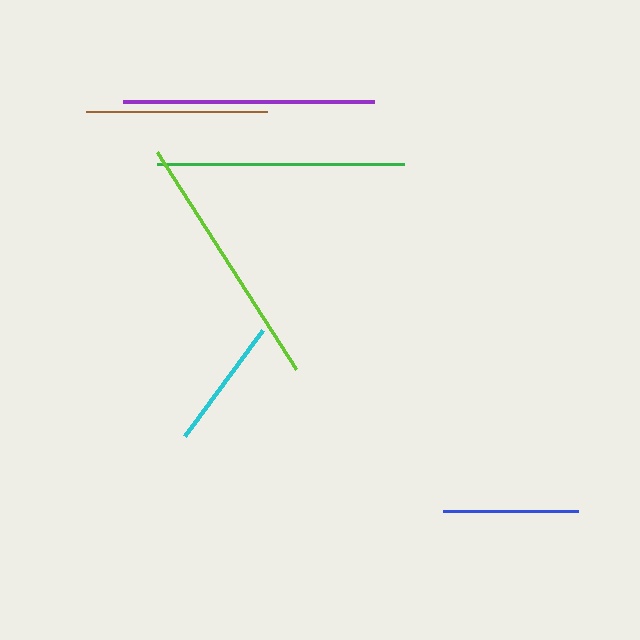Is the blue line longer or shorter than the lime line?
The lime line is longer than the blue line.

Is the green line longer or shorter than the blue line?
The green line is longer than the blue line.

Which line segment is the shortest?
The cyan line is the shortest at approximately 131 pixels.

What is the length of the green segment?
The green segment is approximately 246 pixels long.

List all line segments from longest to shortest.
From longest to shortest: lime, purple, green, brown, blue, cyan.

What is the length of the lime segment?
The lime segment is approximately 257 pixels long.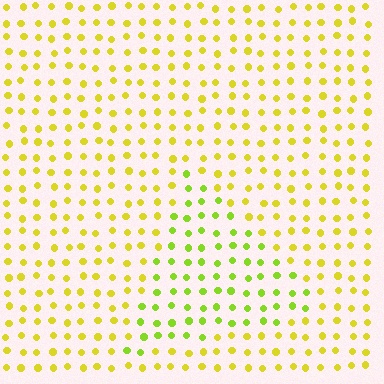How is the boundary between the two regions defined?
The boundary is defined purely by a slight shift in hue (about 29 degrees). Spacing, size, and orientation are identical on both sides.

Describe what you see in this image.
The image is filled with small yellow elements in a uniform arrangement. A triangle-shaped region is visible where the elements are tinted to a slightly different hue, forming a subtle color boundary.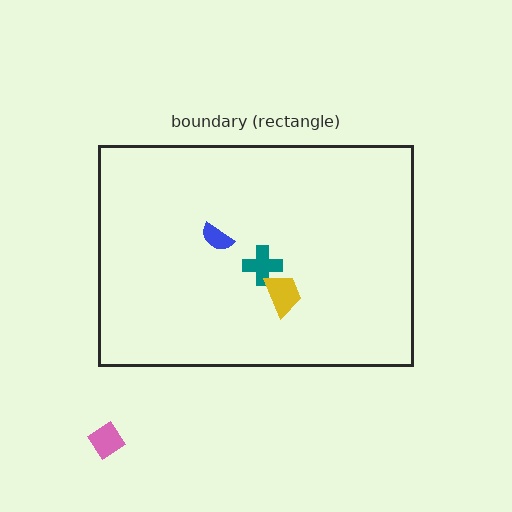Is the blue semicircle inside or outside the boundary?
Inside.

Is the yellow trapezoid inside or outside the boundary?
Inside.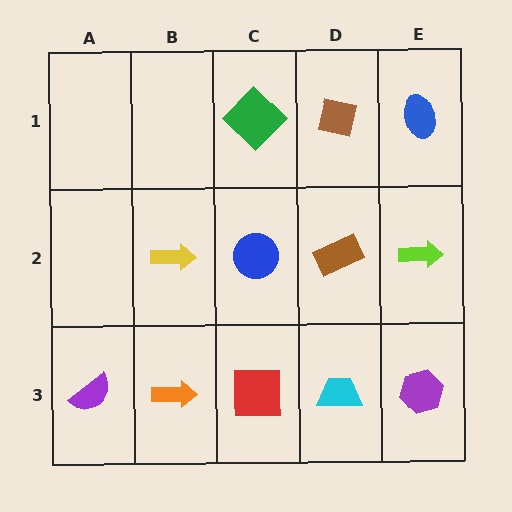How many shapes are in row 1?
3 shapes.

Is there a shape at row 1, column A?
No, that cell is empty.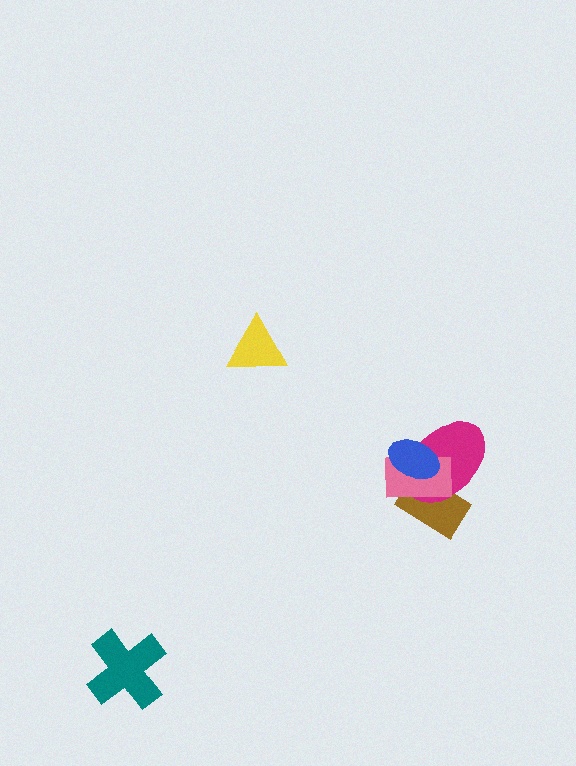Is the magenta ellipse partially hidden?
Yes, it is partially covered by another shape.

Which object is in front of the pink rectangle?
The blue ellipse is in front of the pink rectangle.